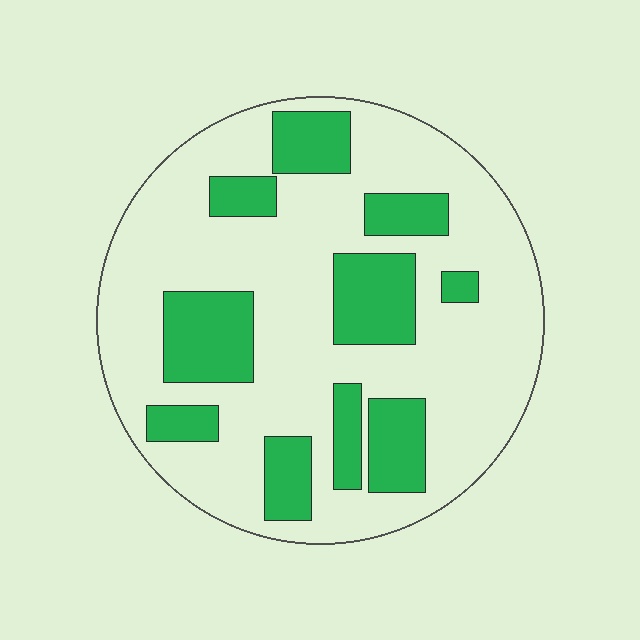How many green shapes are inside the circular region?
10.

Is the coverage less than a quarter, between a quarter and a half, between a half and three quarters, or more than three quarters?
Between a quarter and a half.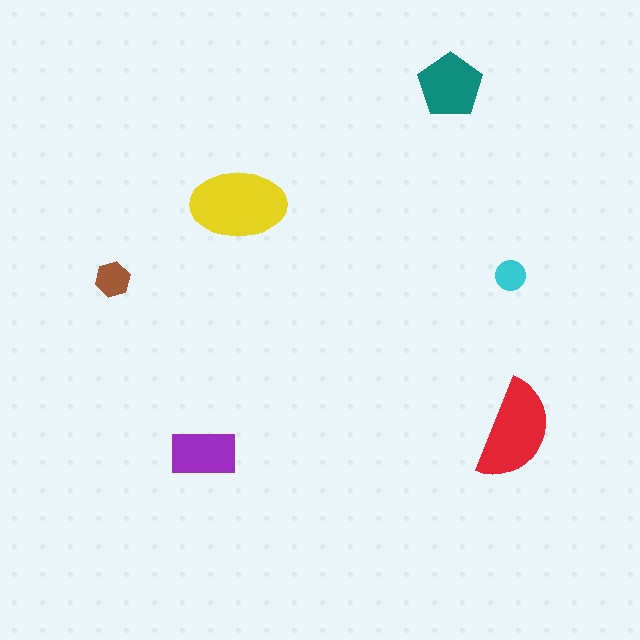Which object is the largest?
The yellow ellipse.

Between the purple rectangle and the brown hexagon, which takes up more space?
The purple rectangle.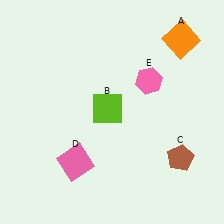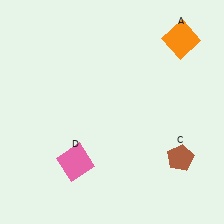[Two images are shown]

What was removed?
The pink hexagon (E), the lime square (B) were removed in Image 2.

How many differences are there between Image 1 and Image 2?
There are 2 differences between the two images.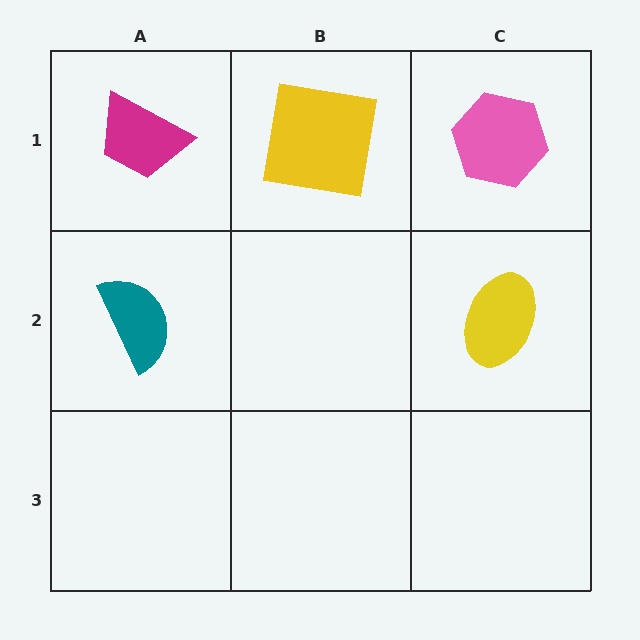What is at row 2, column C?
A yellow ellipse.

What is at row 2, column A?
A teal semicircle.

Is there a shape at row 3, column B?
No, that cell is empty.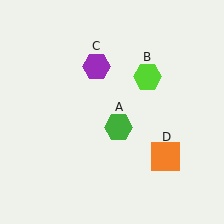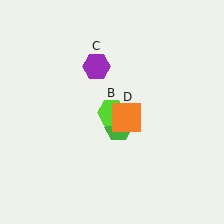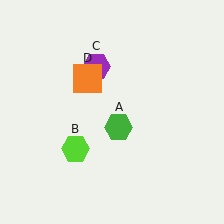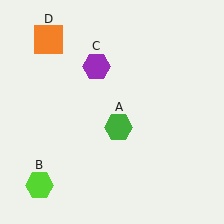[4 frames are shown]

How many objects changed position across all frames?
2 objects changed position: lime hexagon (object B), orange square (object D).